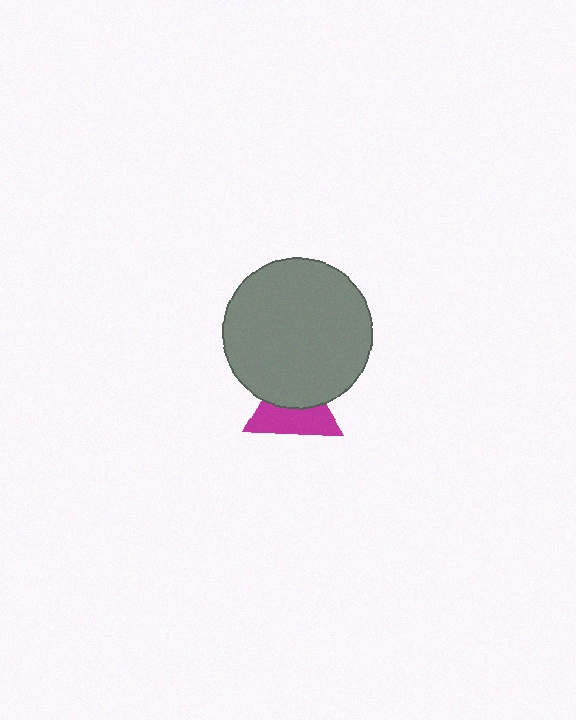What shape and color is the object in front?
The object in front is a gray circle.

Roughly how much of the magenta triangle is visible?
About half of it is visible (roughly 52%).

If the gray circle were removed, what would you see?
You would see the complete magenta triangle.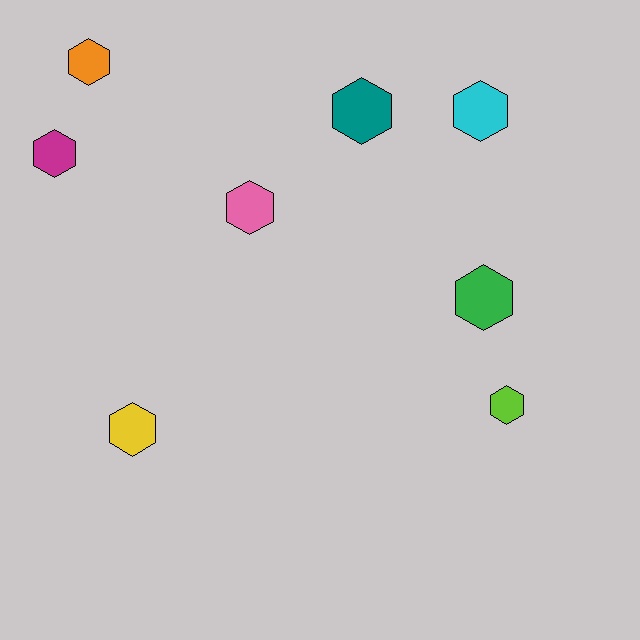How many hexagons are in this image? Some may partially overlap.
There are 8 hexagons.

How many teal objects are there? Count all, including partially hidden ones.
There is 1 teal object.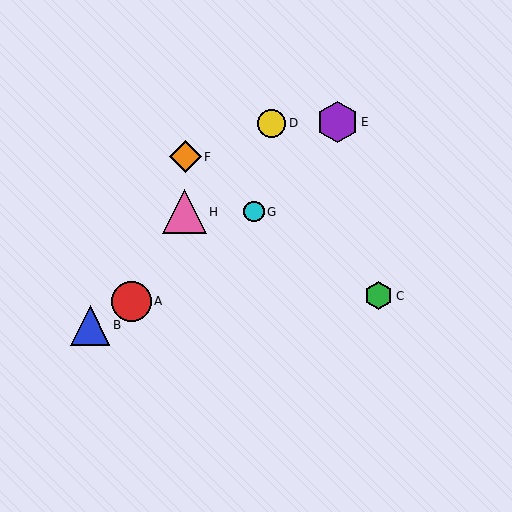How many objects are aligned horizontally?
2 objects (G, H) are aligned horizontally.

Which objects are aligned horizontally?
Objects G, H are aligned horizontally.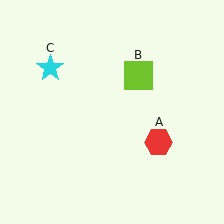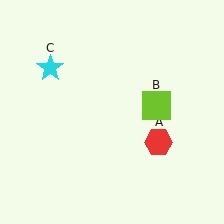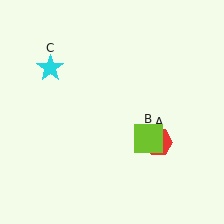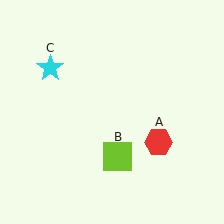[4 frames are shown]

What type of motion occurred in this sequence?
The lime square (object B) rotated clockwise around the center of the scene.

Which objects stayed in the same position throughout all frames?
Red hexagon (object A) and cyan star (object C) remained stationary.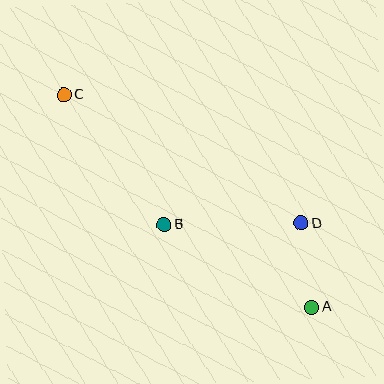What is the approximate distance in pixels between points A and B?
The distance between A and B is approximately 169 pixels.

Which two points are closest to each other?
Points A and D are closest to each other.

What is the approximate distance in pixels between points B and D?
The distance between B and D is approximately 137 pixels.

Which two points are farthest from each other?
Points A and C are farthest from each other.